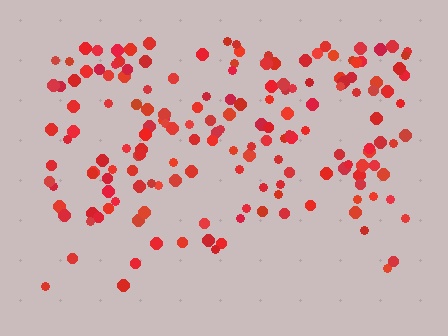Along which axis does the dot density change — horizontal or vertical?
Vertical.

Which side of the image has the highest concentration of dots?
The top.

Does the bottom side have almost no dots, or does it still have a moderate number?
Still a moderate number, just noticeably fewer than the top.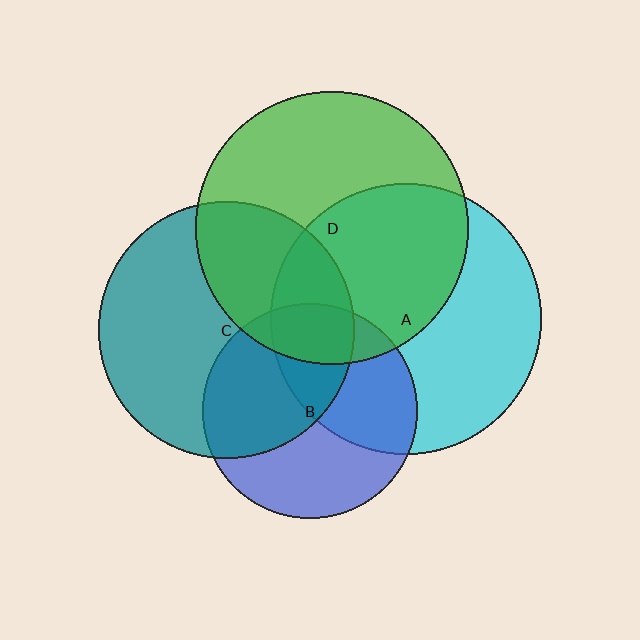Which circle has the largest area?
Circle D (green).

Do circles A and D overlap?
Yes.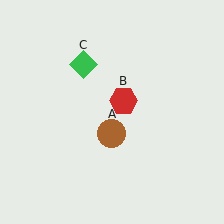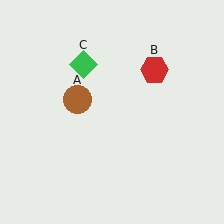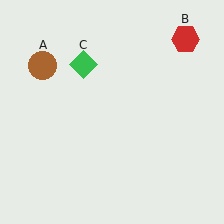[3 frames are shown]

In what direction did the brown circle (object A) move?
The brown circle (object A) moved up and to the left.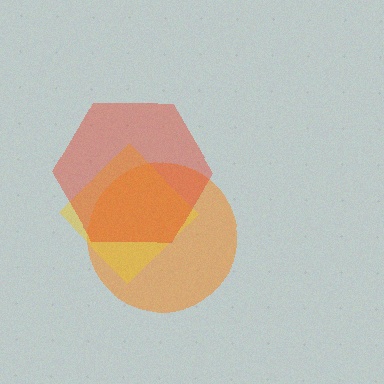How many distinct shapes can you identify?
There are 3 distinct shapes: an orange circle, a yellow diamond, a red hexagon.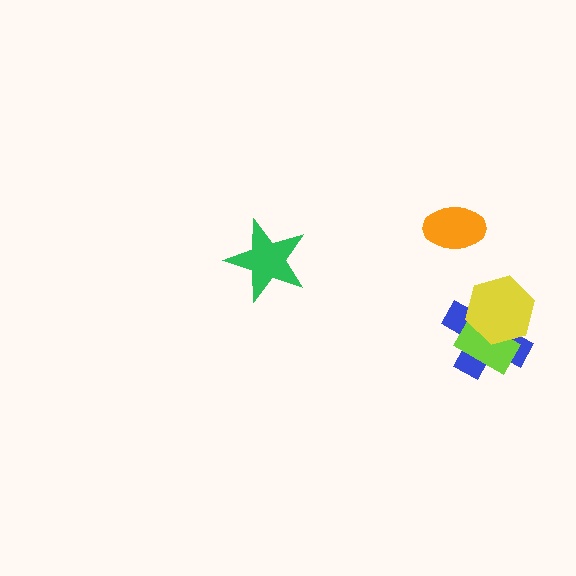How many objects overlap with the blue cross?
2 objects overlap with the blue cross.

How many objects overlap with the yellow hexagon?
2 objects overlap with the yellow hexagon.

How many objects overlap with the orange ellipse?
0 objects overlap with the orange ellipse.